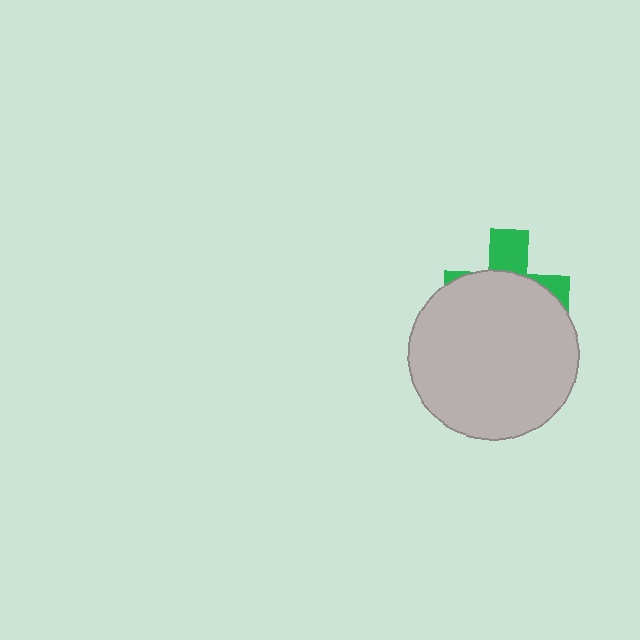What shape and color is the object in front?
The object in front is a light gray circle.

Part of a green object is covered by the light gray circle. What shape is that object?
It is a cross.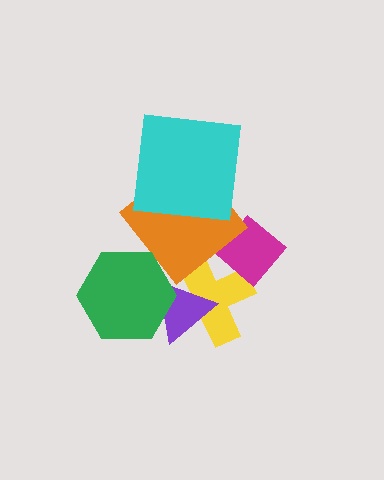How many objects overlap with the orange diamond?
1 object overlaps with the orange diamond.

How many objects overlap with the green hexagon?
2 objects overlap with the green hexagon.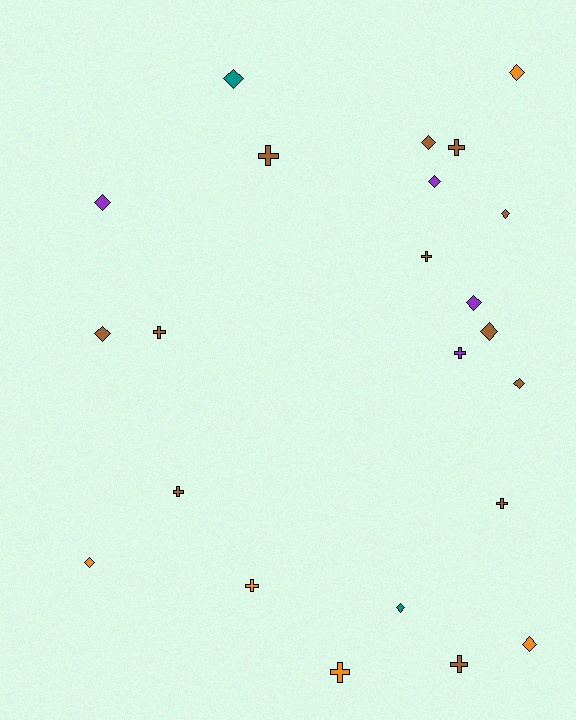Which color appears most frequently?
Brown, with 12 objects.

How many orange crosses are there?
There are 2 orange crosses.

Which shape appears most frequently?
Diamond, with 13 objects.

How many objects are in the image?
There are 23 objects.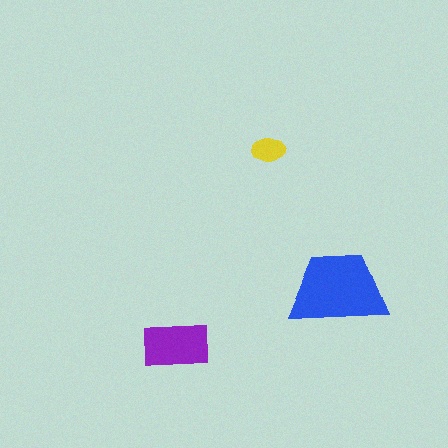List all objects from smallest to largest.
The yellow ellipse, the purple rectangle, the blue trapezoid.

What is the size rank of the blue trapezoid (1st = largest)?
1st.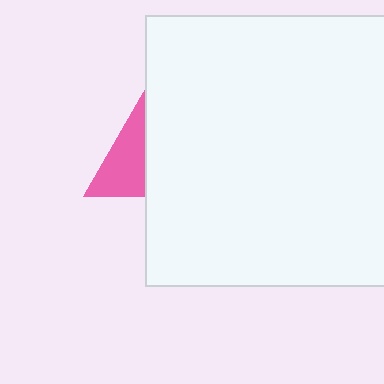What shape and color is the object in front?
The object in front is a white rectangle.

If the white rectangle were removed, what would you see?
You would see the complete pink triangle.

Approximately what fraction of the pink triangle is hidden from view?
Roughly 59% of the pink triangle is hidden behind the white rectangle.